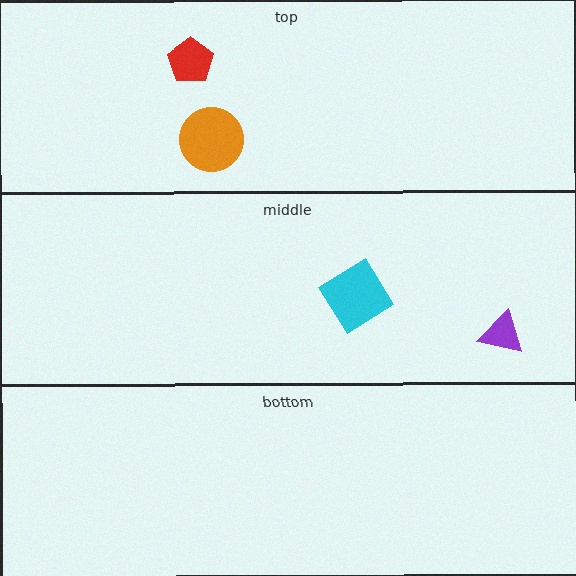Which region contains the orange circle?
The top region.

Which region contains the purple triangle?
The middle region.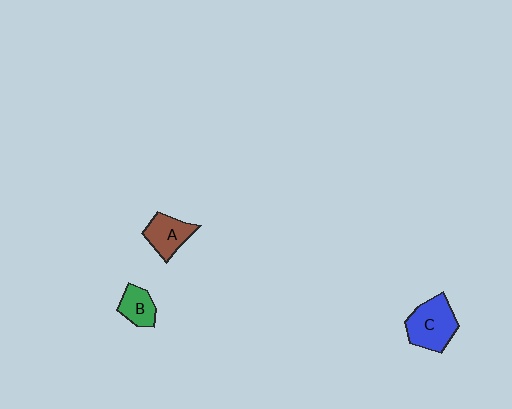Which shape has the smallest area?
Shape B (green).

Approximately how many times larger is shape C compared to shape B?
Approximately 1.8 times.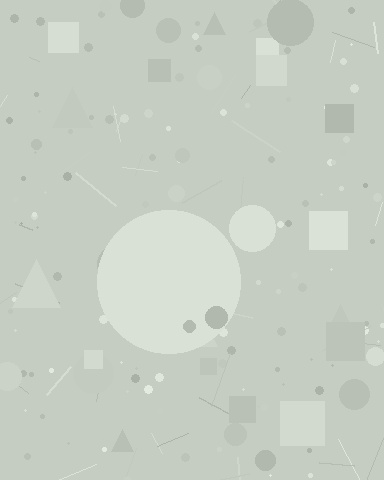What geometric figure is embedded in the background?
A circle is embedded in the background.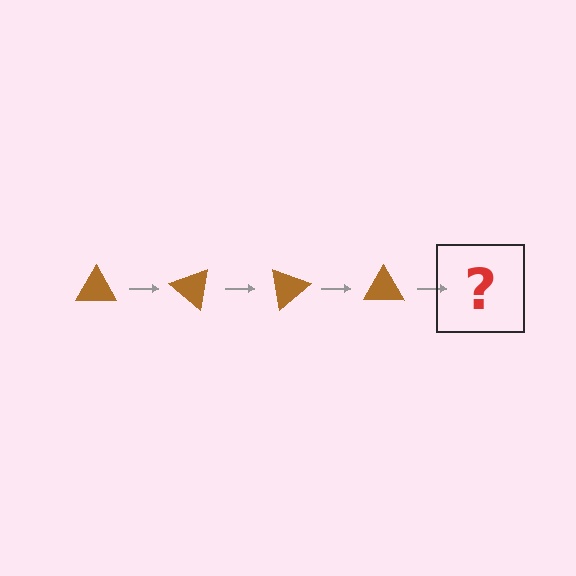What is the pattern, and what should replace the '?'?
The pattern is that the triangle rotates 40 degrees each step. The '?' should be a brown triangle rotated 160 degrees.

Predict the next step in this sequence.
The next step is a brown triangle rotated 160 degrees.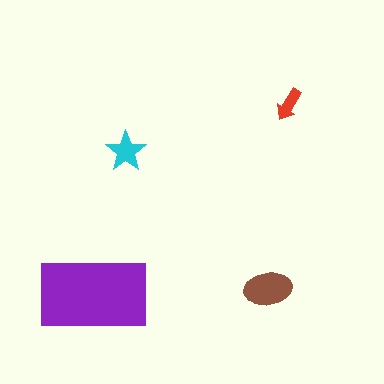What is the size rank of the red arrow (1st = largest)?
4th.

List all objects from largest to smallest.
The purple rectangle, the brown ellipse, the cyan star, the red arrow.